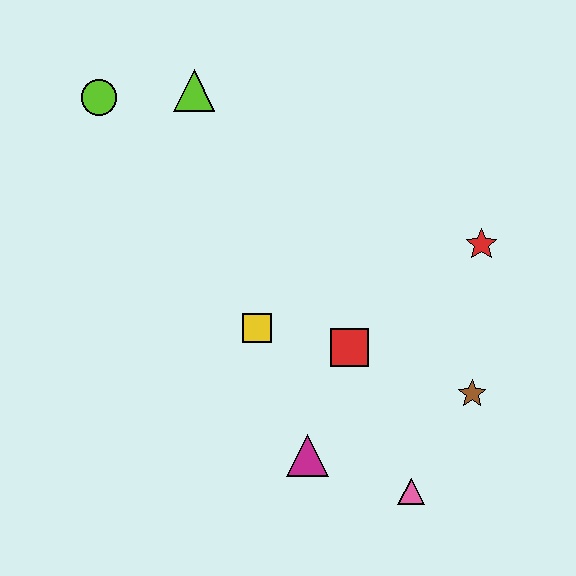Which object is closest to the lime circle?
The lime triangle is closest to the lime circle.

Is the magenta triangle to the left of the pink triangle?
Yes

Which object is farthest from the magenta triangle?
The lime circle is farthest from the magenta triangle.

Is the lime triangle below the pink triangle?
No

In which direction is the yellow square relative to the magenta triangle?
The yellow square is above the magenta triangle.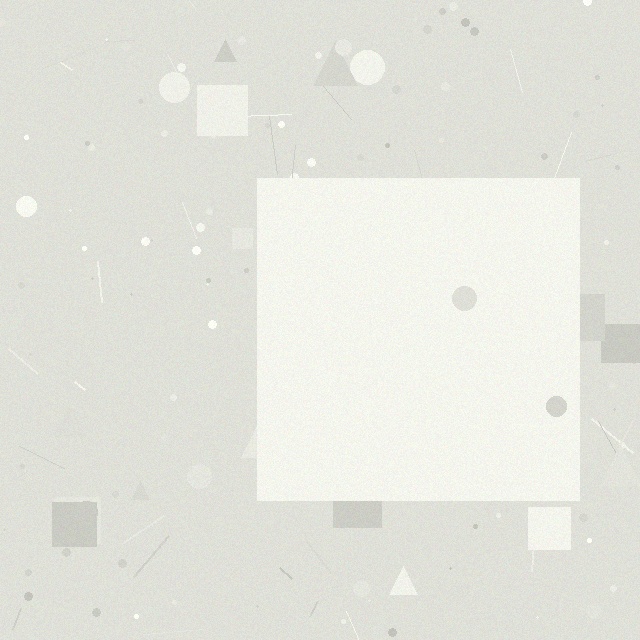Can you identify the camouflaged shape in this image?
The camouflaged shape is a square.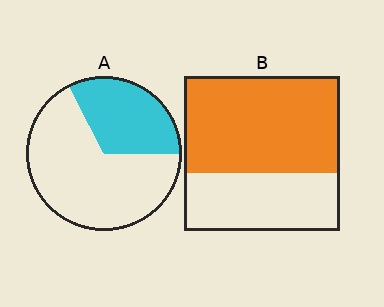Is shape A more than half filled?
No.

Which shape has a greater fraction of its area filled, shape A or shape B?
Shape B.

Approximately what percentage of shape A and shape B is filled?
A is approximately 35% and B is approximately 65%.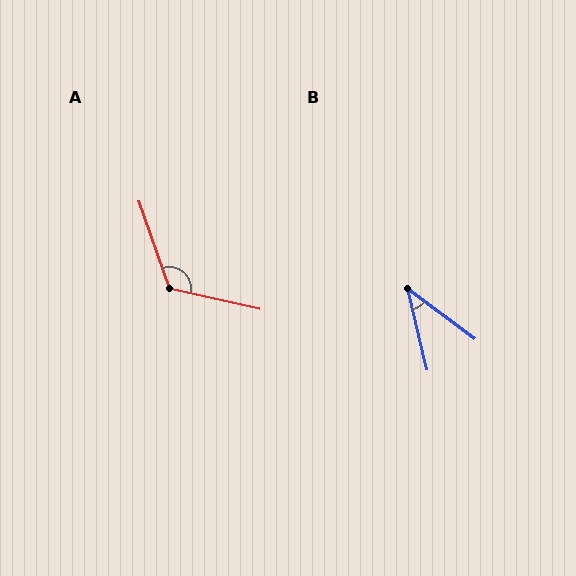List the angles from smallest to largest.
B (40°), A (122°).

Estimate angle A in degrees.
Approximately 122 degrees.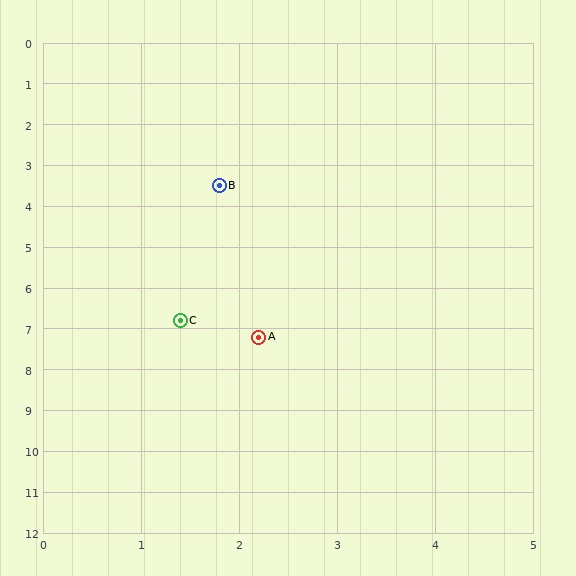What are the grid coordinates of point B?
Point B is at approximately (1.8, 3.5).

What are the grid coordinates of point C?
Point C is at approximately (1.4, 6.8).